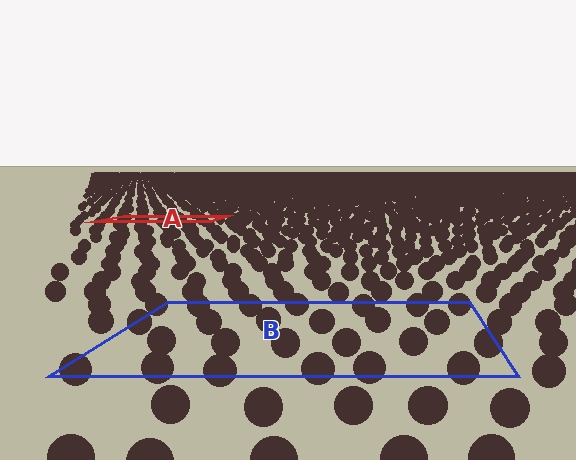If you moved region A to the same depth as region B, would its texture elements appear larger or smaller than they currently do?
They would appear larger. At a closer depth, the same texture elements are projected at a bigger on-screen size.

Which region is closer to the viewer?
Region B is closer. The texture elements there are larger and more spread out.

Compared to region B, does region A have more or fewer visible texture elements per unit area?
Region A has more texture elements per unit area — they are packed more densely because it is farther away.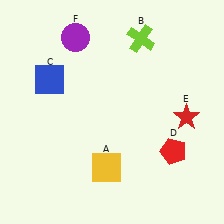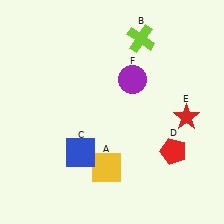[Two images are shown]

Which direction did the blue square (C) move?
The blue square (C) moved down.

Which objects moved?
The objects that moved are: the blue square (C), the purple circle (F).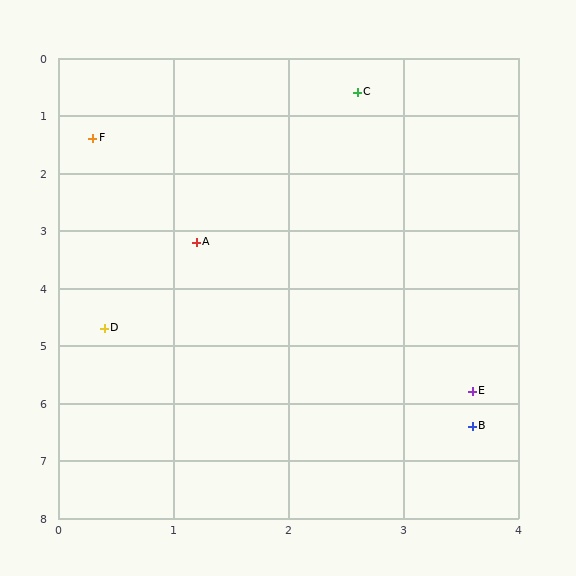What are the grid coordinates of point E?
Point E is at approximately (3.6, 5.8).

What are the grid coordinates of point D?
Point D is at approximately (0.4, 4.7).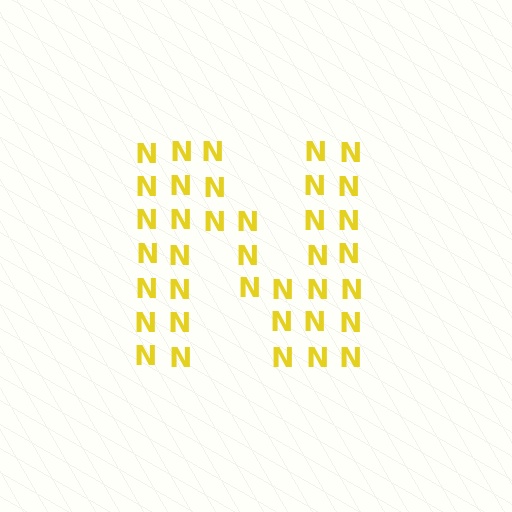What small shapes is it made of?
It is made of small letter N's.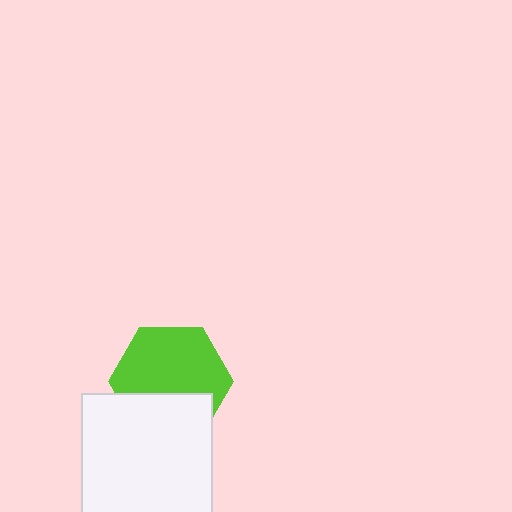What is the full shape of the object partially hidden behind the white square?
The partially hidden object is a lime hexagon.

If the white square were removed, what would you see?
You would see the complete lime hexagon.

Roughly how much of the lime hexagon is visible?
Most of it is visible (roughly 66%).